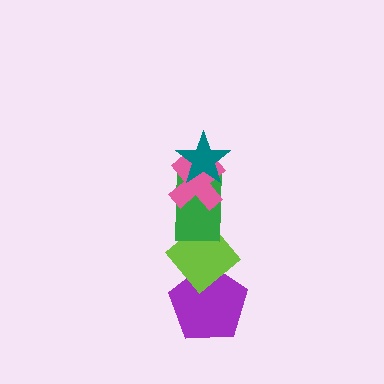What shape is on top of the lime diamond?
The green rectangle is on top of the lime diamond.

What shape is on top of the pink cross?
The teal star is on top of the pink cross.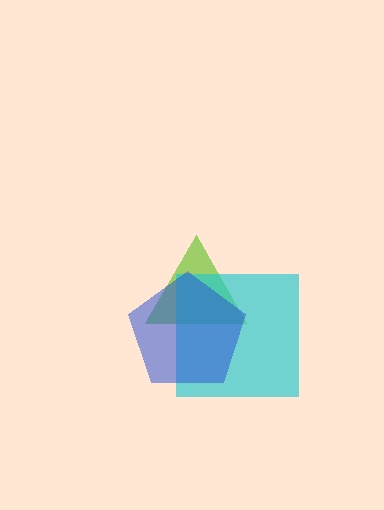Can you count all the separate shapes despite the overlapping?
Yes, there are 3 separate shapes.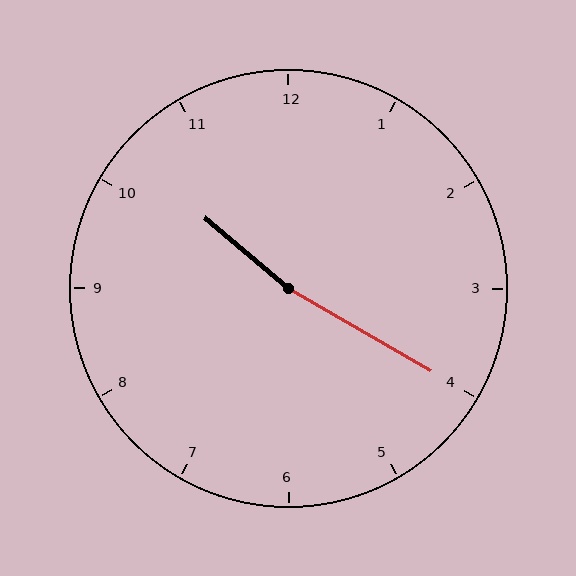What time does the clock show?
10:20.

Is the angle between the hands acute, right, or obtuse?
It is obtuse.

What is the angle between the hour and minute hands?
Approximately 170 degrees.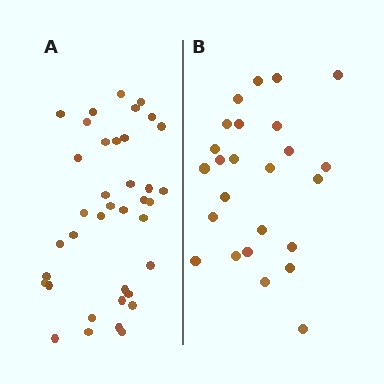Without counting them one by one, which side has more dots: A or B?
Region A (the left region) has more dots.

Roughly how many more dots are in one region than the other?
Region A has approximately 15 more dots than region B.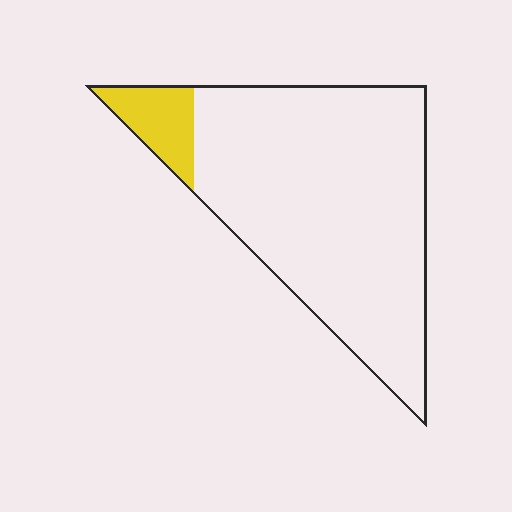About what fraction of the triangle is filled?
About one tenth (1/10).